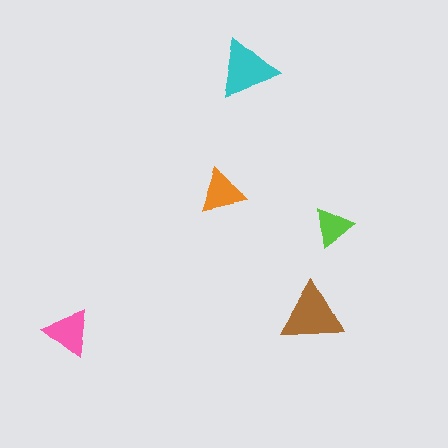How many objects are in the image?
There are 5 objects in the image.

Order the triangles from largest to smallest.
the brown one, the cyan one, the pink one, the orange one, the lime one.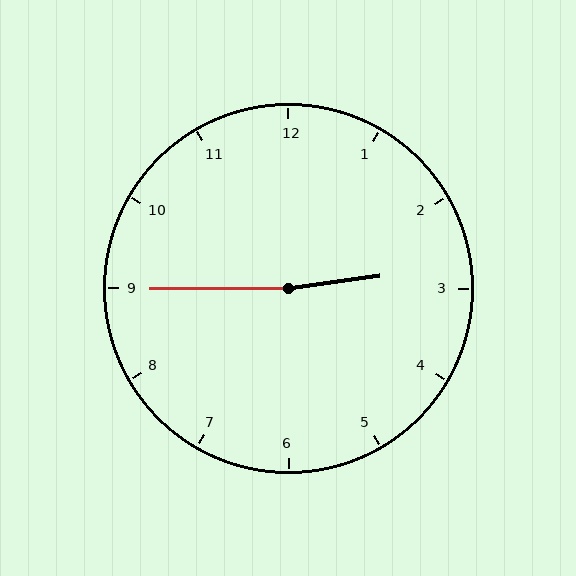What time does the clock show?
2:45.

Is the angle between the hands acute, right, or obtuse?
It is obtuse.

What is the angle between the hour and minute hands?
Approximately 172 degrees.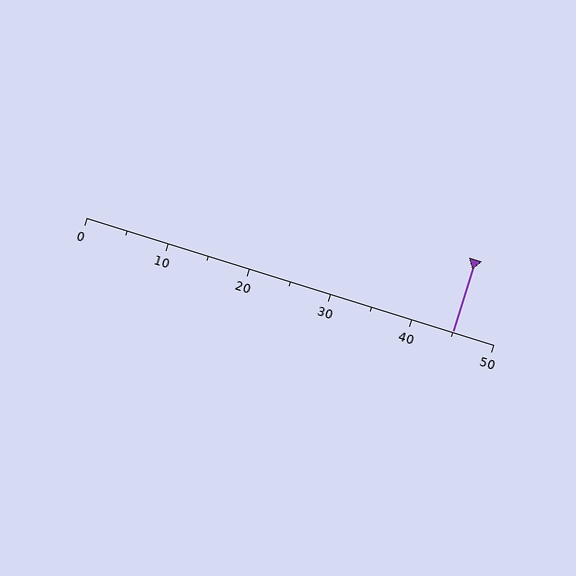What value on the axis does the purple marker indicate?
The marker indicates approximately 45.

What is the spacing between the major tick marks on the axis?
The major ticks are spaced 10 apart.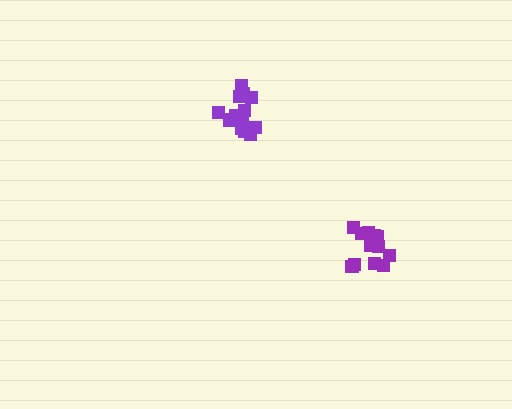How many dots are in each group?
Group 1: 14 dots, Group 2: 14 dots (28 total).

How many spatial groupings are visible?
There are 2 spatial groupings.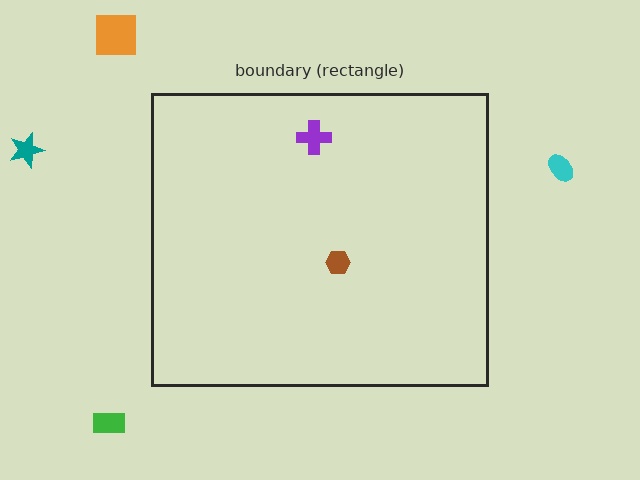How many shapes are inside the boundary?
2 inside, 4 outside.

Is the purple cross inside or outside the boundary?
Inside.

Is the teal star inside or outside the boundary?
Outside.